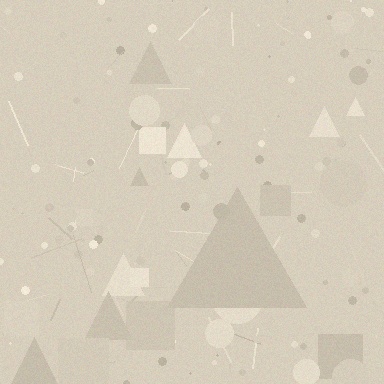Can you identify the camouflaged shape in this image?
The camouflaged shape is a triangle.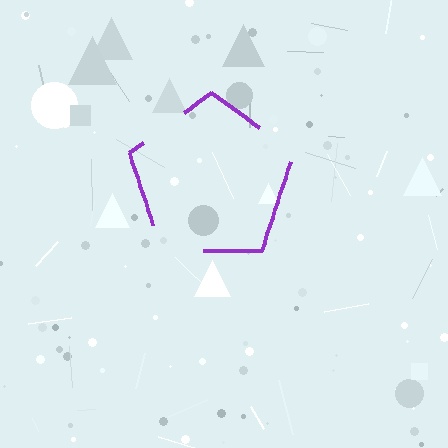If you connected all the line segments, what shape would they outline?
They would outline a pentagon.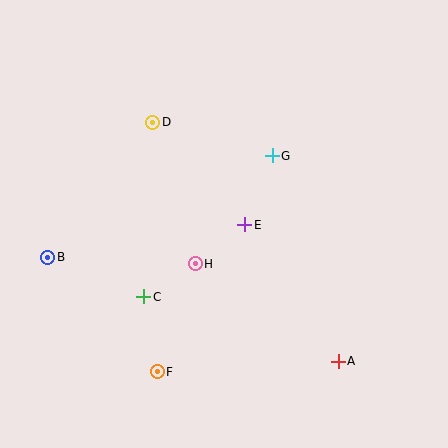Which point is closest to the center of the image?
Point E at (245, 225) is closest to the center.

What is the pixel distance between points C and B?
The distance between C and B is 104 pixels.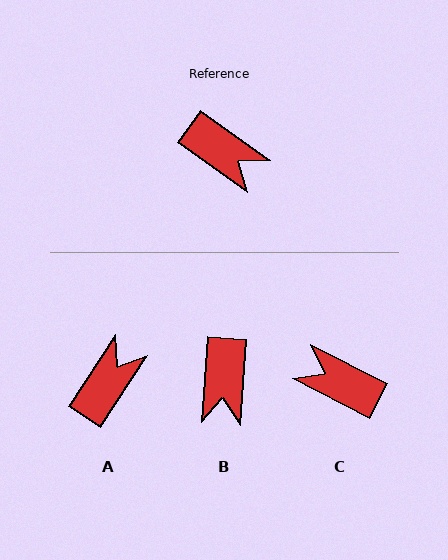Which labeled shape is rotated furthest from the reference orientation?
C, about 172 degrees away.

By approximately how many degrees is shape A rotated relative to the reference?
Approximately 92 degrees counter-clockwise.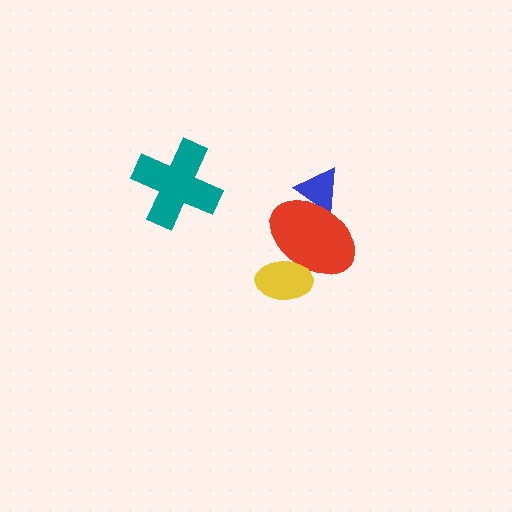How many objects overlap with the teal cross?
0 objects overlap with the teal cross.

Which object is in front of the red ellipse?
The yellow ellipse is in front of the red ellipse.